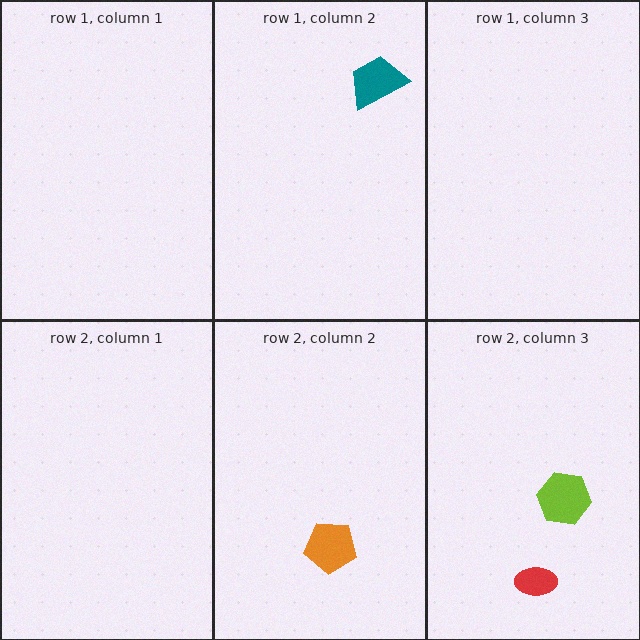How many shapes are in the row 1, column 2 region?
1.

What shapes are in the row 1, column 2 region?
The teal trapezoid.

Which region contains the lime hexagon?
The row 2, column 3 region.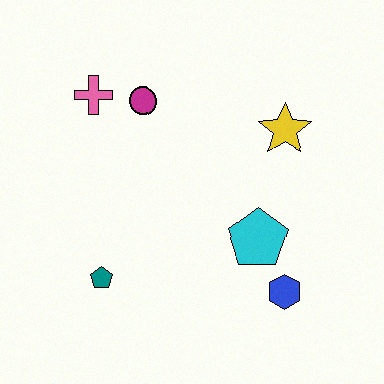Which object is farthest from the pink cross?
The blue hexagon is farthest from the pink cross.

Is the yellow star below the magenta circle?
Yes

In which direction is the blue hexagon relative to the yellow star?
The blue hexagon is below the yellow star.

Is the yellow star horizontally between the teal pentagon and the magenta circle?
No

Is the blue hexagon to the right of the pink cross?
Yes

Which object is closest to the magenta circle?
The pink cross is closest to the magenta circle.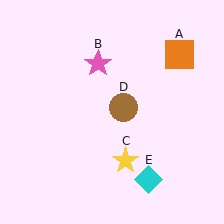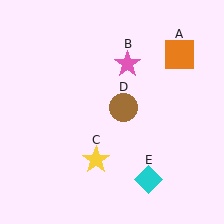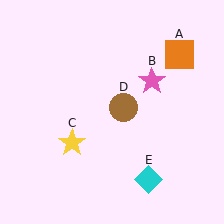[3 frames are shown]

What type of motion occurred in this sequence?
The pink star (object B), yellow star (object C) rotated clockwise around the center of the scene.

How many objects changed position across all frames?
2 objects changed position: pink star (object B), yellow star (object C).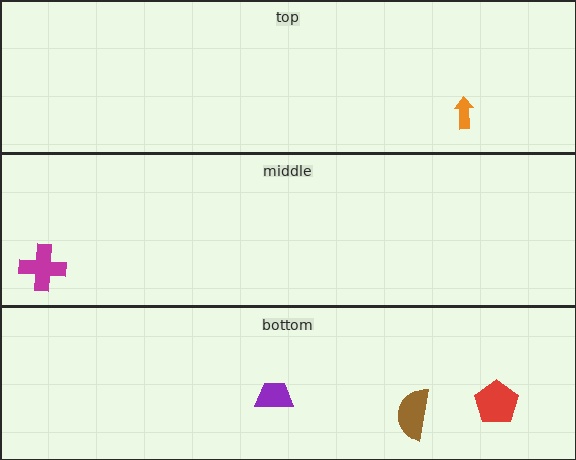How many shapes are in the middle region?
1.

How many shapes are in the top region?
1.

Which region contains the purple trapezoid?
The bottom region.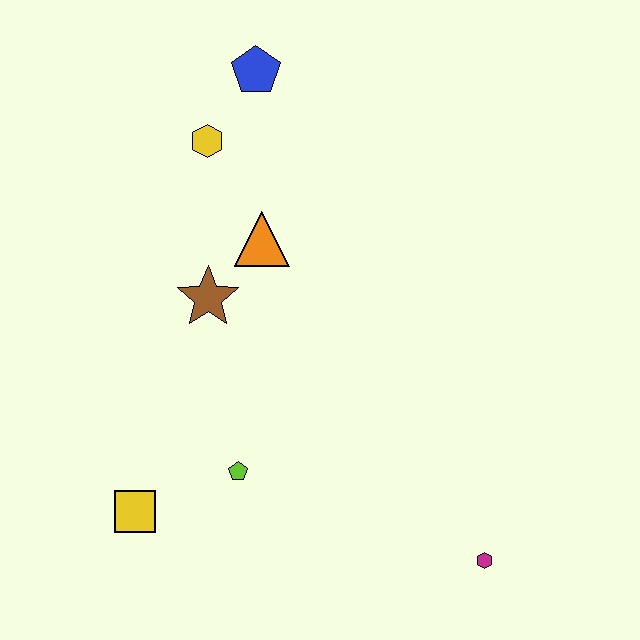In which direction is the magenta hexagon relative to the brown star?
The magenta hexagon is to the right of the brown star.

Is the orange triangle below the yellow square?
No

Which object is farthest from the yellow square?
The blue pentagon is farthest from the yellow square.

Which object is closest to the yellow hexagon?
The blue pentagon is closest to the yellow hexagon.